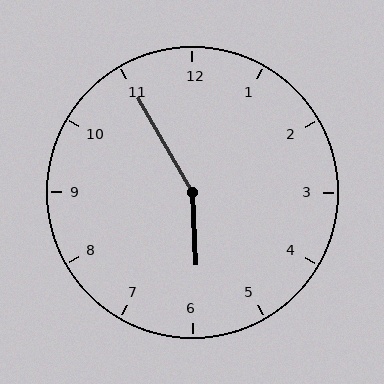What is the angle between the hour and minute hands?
Approximately 152 degrees.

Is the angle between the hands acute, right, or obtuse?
It is obtuse.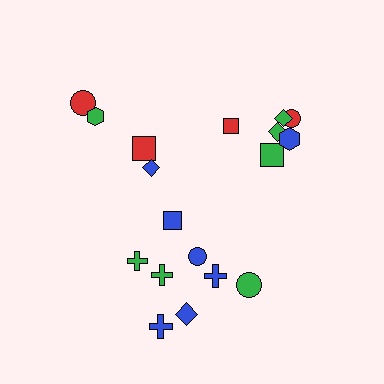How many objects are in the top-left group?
There are 4 objects.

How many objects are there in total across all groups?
There are 18 objects.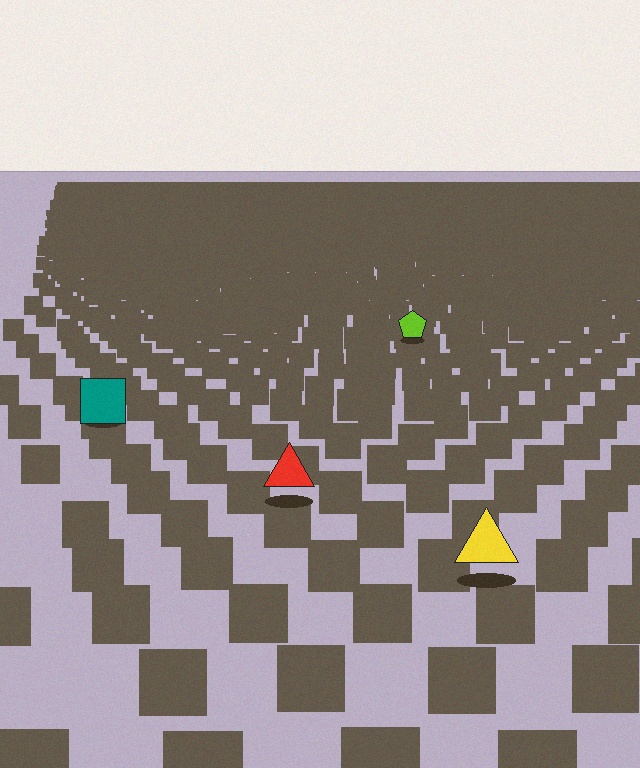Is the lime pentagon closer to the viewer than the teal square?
No. The teal square is closer — you can tell from the texture gradient: the ground texture is coarser near it.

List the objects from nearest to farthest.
From nearest to farthest: the yellow triangle, the red triangle, the teal square, the lime pentagon.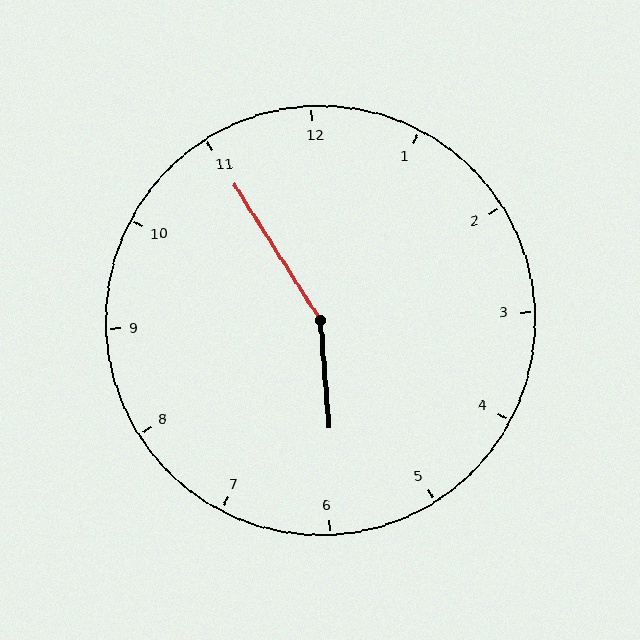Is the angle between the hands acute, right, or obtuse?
It is obtuse.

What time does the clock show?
5:55.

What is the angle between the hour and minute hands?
Approximately 152 degrees.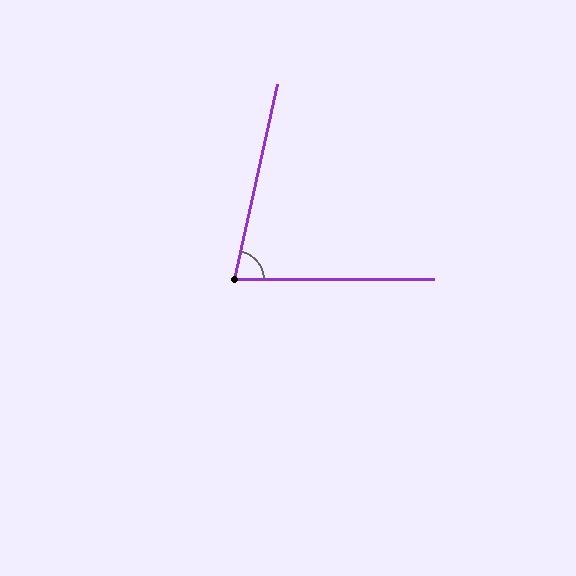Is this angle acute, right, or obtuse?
It is acute.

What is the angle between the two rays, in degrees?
Approximately 78 degrees.